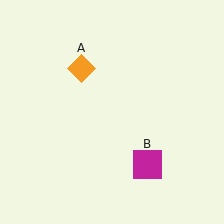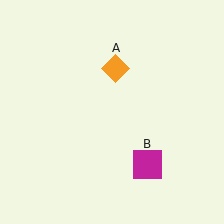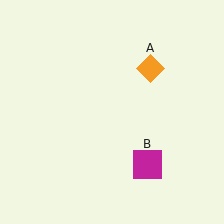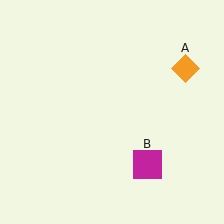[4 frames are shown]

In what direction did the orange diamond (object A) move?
The orange diamond (object A) moved right.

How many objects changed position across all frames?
1 object changed position: orange diamond (object A).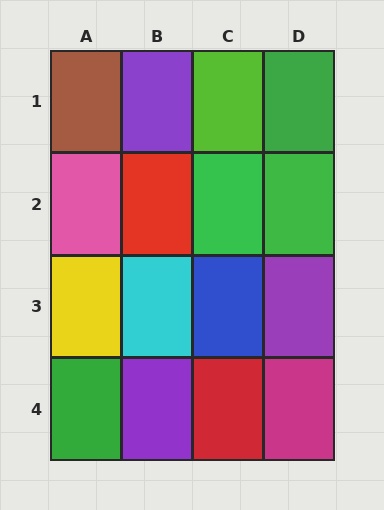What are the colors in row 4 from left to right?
Green, purple, red, magenta.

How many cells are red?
2 cells are red.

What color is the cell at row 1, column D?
Green.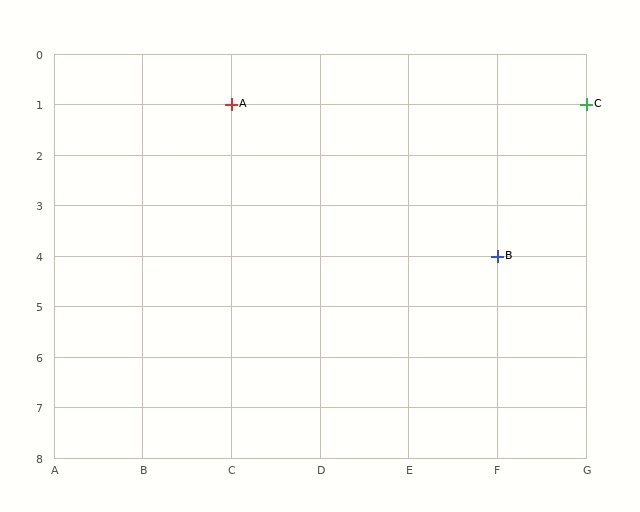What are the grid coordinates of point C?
Point C is at grid coordinates (G, 1).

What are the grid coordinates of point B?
Point B is at grid coordinates (F, 4).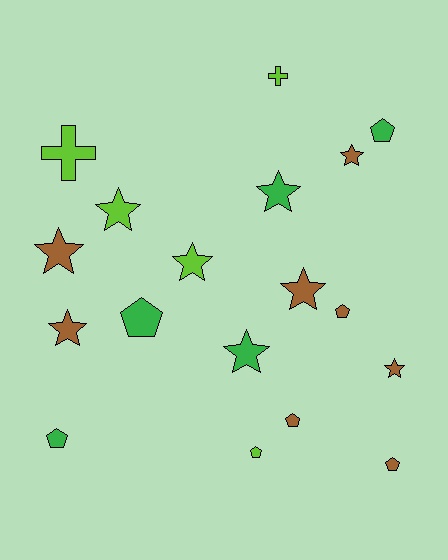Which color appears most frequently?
Brown, with 8 objects.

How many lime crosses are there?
There are 2 lime crosses.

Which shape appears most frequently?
Star, with 9 objects.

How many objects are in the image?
There are 18 objects.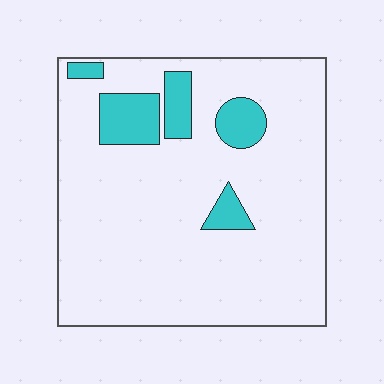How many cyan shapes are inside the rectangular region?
5.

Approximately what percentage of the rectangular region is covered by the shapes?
Approximately 15%.